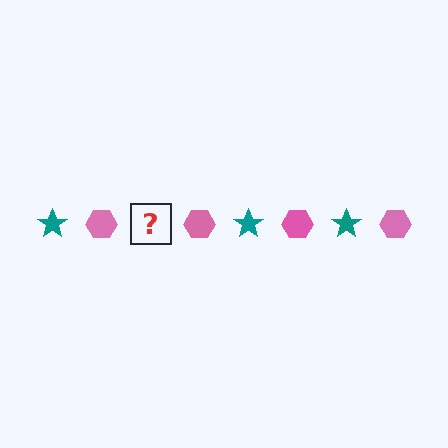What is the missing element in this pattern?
The missing element is a teal star.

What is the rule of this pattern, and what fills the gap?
The rule is that the pattern alternates between teal star and pink hexagon. The gap should be filled with a teal star.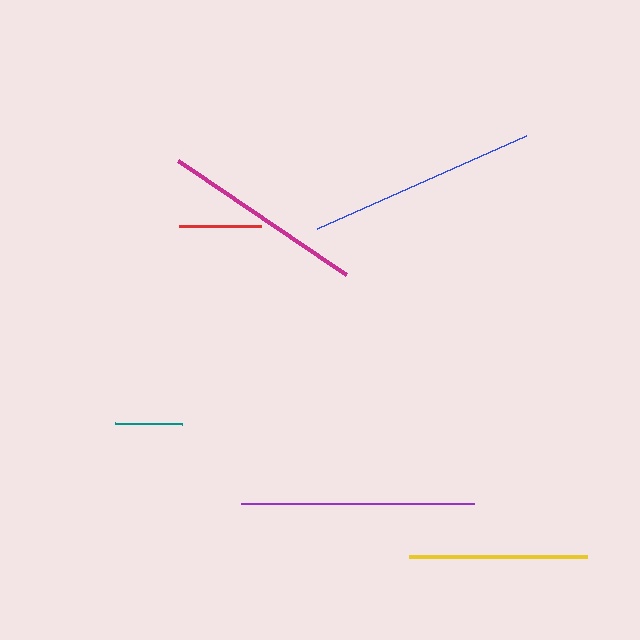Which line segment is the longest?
The purple line is the longest at approximately 233 pixels.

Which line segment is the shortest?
The teal line is the shortest at approximately 68 pixels.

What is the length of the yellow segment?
The yellow segment is approximately 178 pixels long.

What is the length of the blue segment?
The blue segment is approximately 228 pixels long.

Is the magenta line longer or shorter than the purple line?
The purple line is longer than the magenta line.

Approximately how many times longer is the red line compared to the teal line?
The red line is approximately 1.2 times the length of the teal line.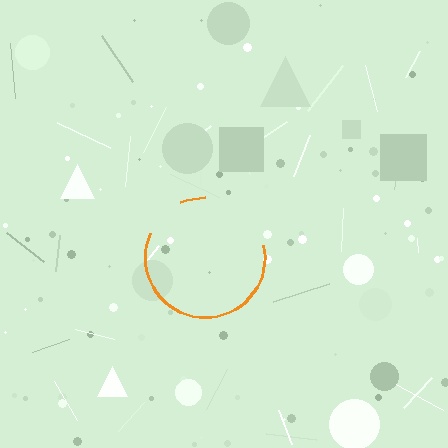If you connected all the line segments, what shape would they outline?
They would outline a circle.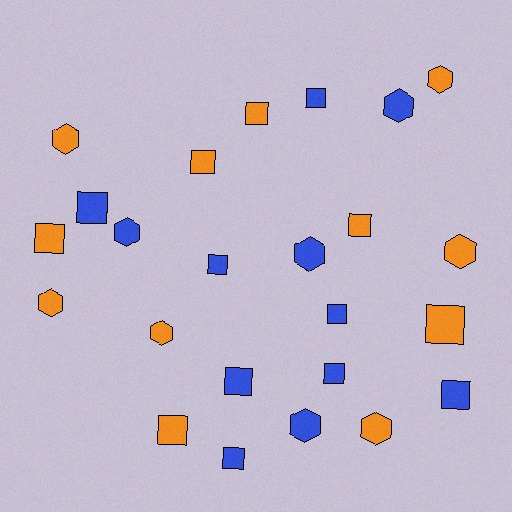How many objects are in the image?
There are 24 objects.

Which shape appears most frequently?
Square, with 14 objects.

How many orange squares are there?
There are 6 orange squares.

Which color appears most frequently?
Blue, with 12 objects.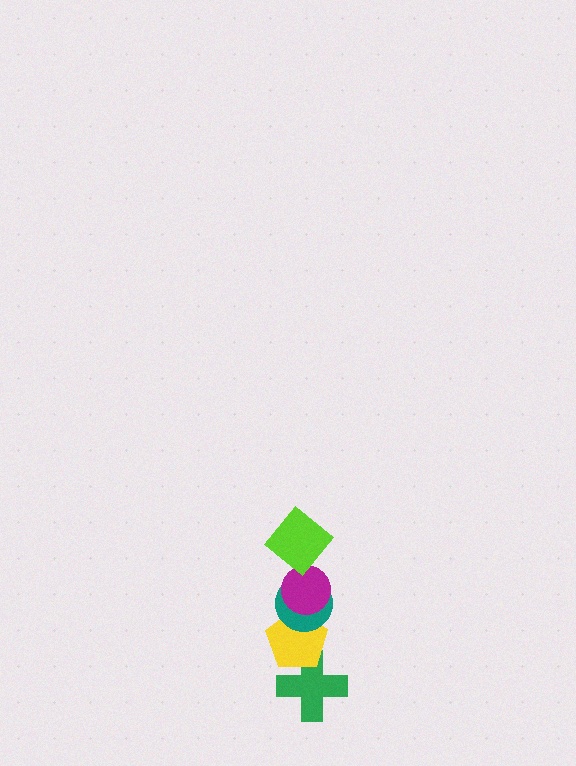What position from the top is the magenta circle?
The magenta circle is 2nd from the top.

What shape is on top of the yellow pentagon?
The teal circle is on top of the yellow pentagon.